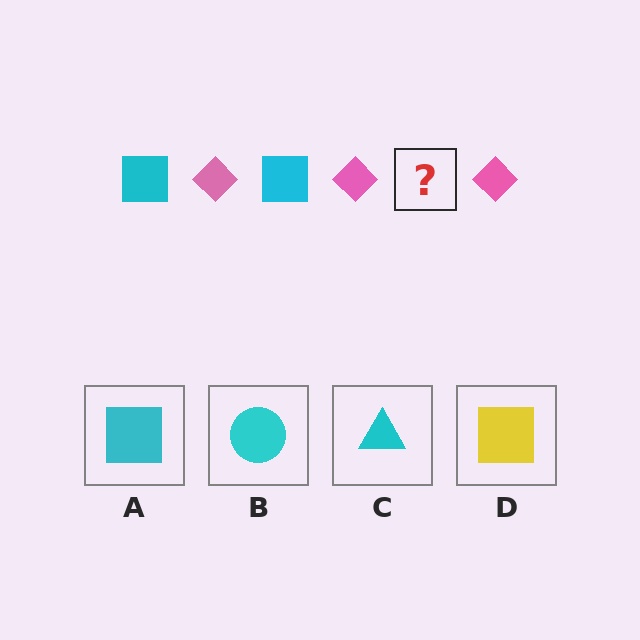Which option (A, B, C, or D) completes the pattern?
A.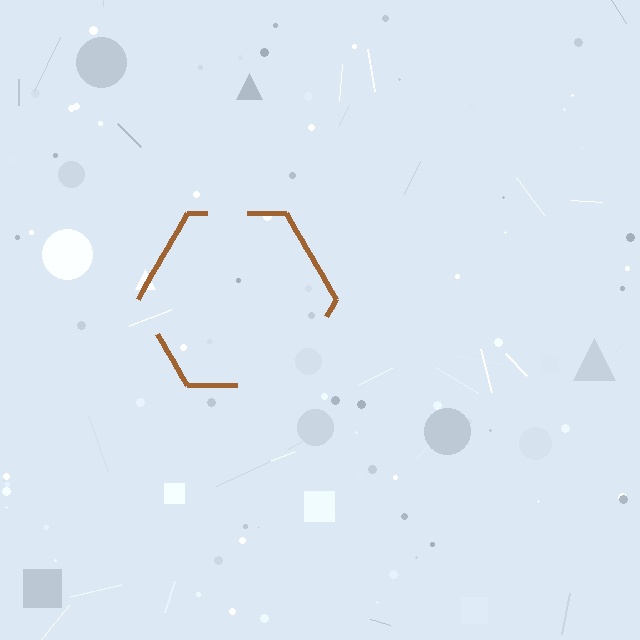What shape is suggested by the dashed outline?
The dashed outline suggests a hexagon.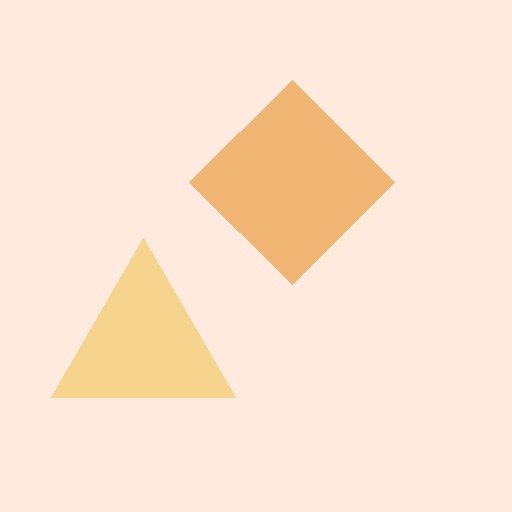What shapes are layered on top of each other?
The layered shapes are: an orange diamond, a yellow triangle.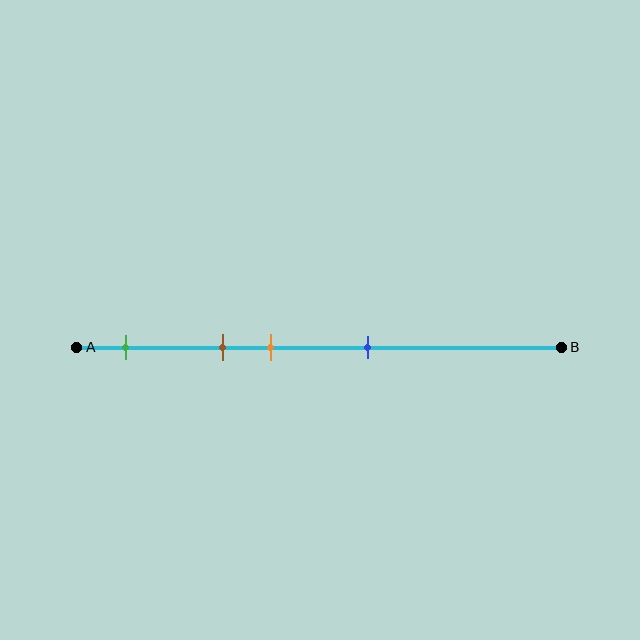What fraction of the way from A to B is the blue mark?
The blue mark is approximately 60% (0.6) of the way from A to B.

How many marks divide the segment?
There are 4 marks dividing the segment.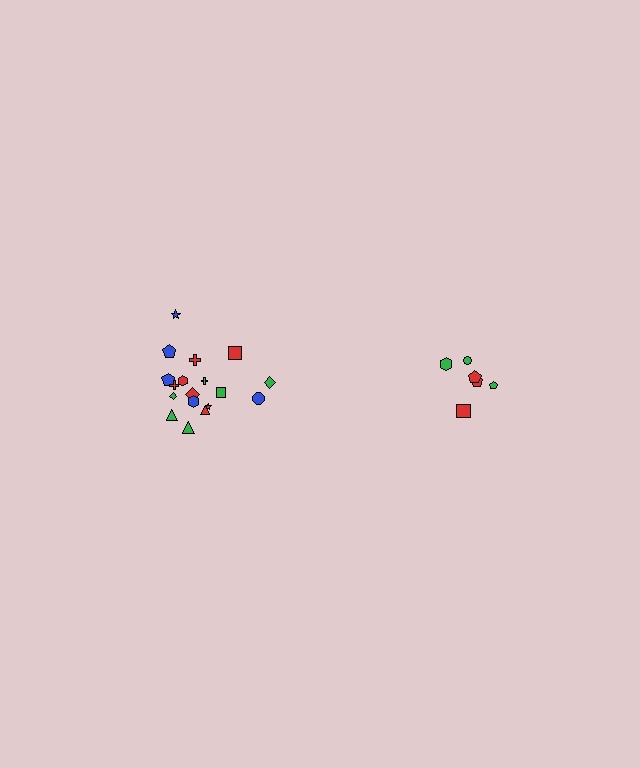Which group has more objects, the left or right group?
The left group.